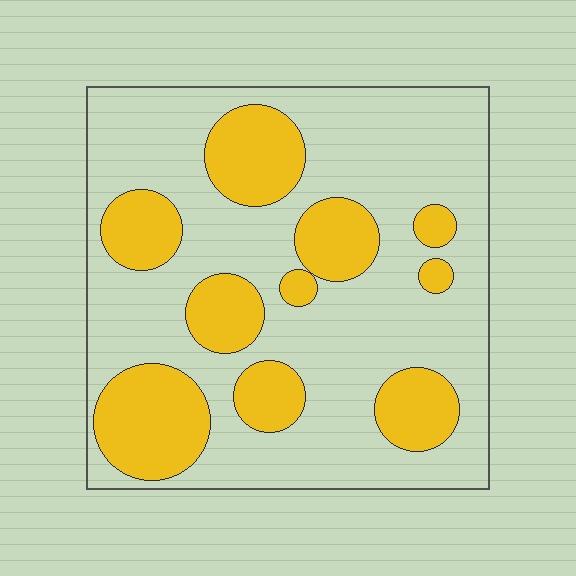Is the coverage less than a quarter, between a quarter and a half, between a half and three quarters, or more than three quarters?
Between a quarter and a half.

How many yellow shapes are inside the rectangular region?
10.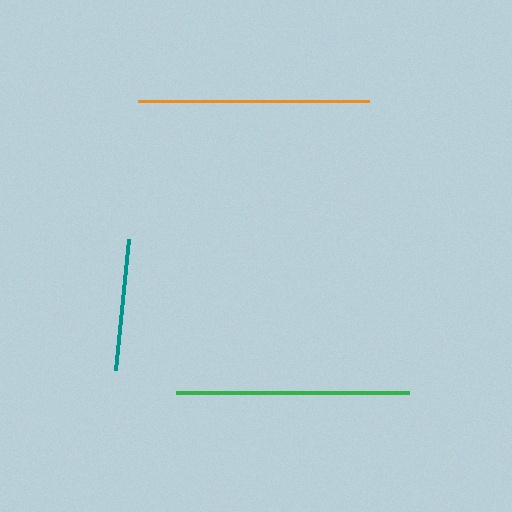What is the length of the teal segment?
The teal segment is approximately 131 pixels long.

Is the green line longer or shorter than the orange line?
The green line is longer than the orange line.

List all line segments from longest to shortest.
From longest to shortest: green, orange, teal.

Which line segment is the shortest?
The teal line is the shortest at approximately 131 pixels.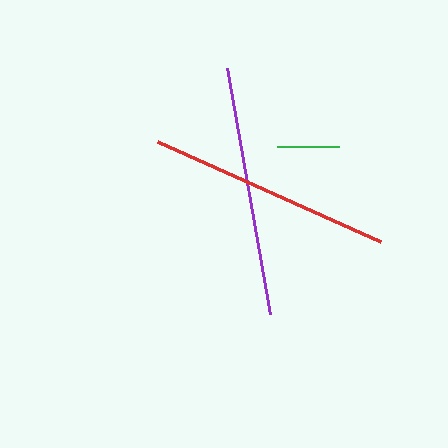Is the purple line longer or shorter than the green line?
The purple line is longer than the green line.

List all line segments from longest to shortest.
From longest to shortest: purple, red, green.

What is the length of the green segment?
The green segment is approximately 61 pixels long.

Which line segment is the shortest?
The green line is the shortest at approximately 61 pixels.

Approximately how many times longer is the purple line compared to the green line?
The purple line is approximately 4.1 times the length of the green line.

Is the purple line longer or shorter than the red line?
The purple line is longer than the red line.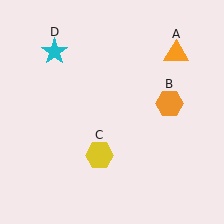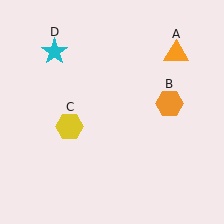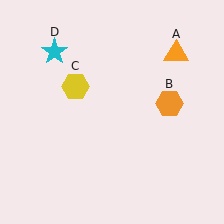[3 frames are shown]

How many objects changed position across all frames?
1 object changed position: yellow hexagon (object C).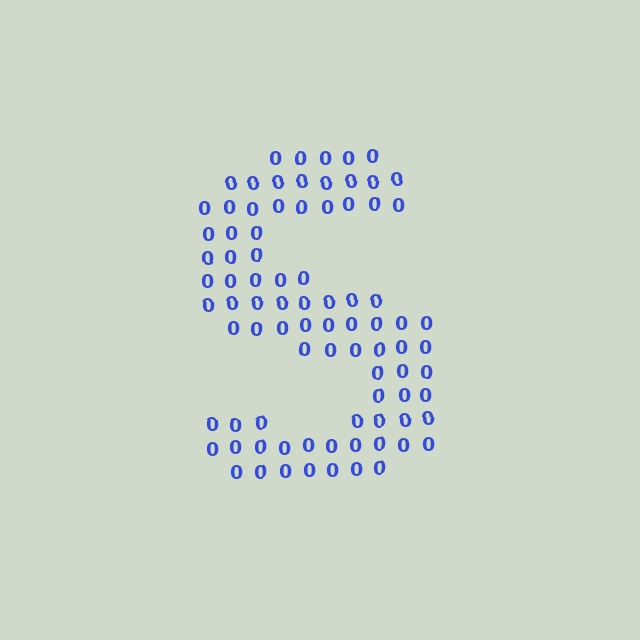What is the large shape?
The large shape is the letter S.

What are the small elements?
The small elements are digit 0's.